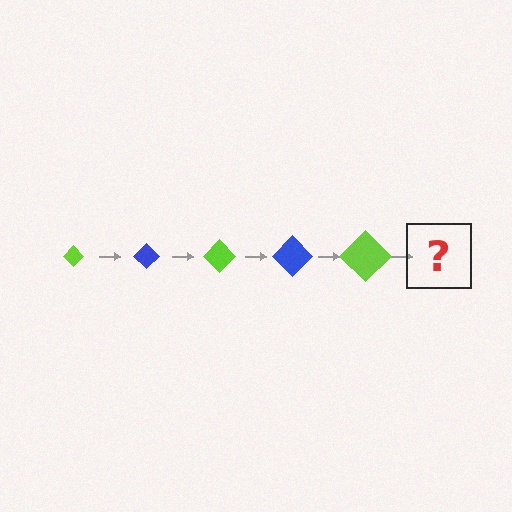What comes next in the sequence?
The next element should be a blue diamond, larger than the previous one.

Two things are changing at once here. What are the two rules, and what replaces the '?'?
The two rules are that the diamond grows larger each step and the color cycles through lime and blue. The '?' should be a blue diamond, larger than the previous one.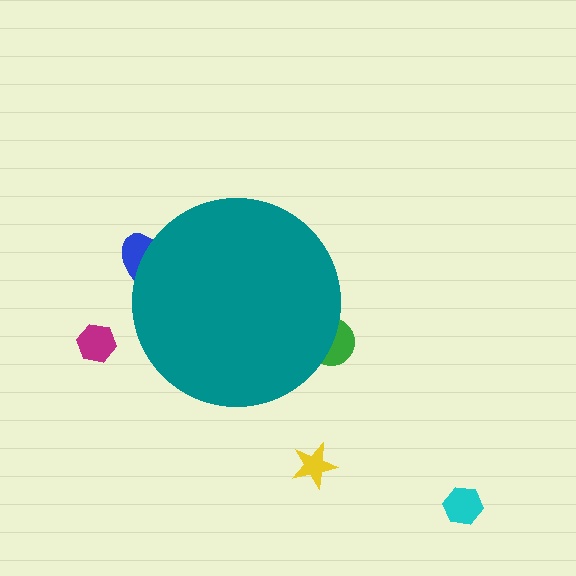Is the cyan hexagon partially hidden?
No, the cyan hexagon is fully visible.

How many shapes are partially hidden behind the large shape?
2 shapes are partially hidden.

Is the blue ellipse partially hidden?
Yes, the blue ellipse is partially hidden behind the teal circle.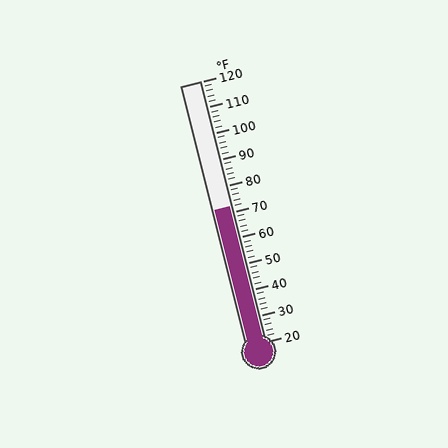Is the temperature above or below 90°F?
The temperature is below 90°F.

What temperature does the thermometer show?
The thermometer shows approximately 72°F.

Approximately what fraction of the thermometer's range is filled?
The thermometer is filled to approximately 50% of its range.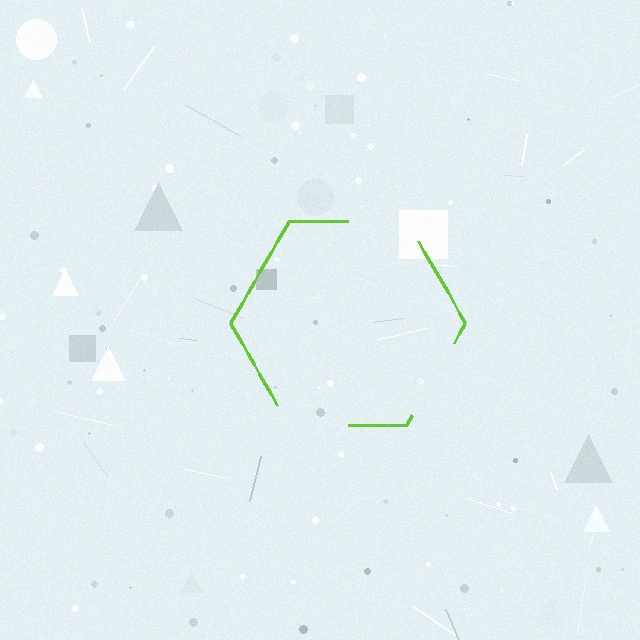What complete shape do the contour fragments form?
The contour fragments form a hexagon.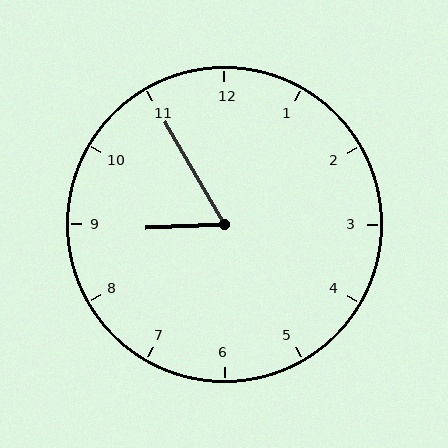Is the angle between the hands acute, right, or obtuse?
It is acute.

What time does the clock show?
8:55.